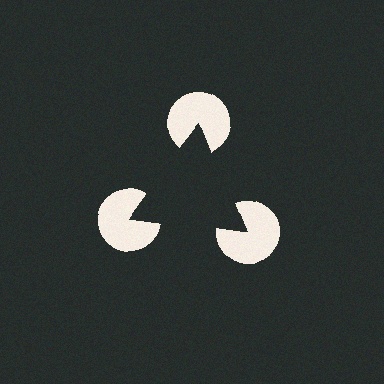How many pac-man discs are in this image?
There are 3 — one at each vertex of the illusory triangle.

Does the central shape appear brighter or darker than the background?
It typically appears slightly darker than the background, even though no actual brightness change is drawn.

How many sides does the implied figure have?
3 sides.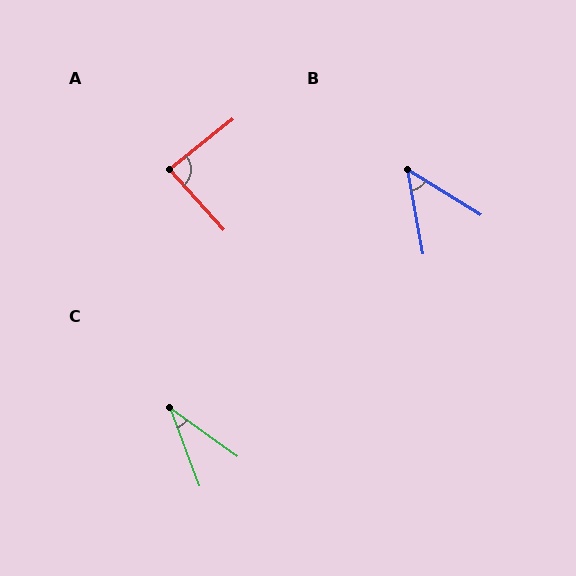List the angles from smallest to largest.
C (34°), B (47°), A (86°).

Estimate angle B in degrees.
Approximately 47 degrees.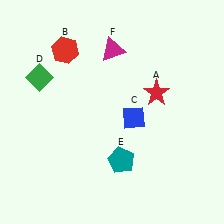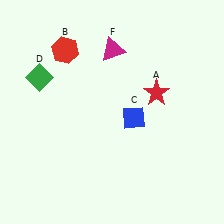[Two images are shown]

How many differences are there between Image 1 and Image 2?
There is 1 difference between the two images.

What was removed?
The teal pentagon (E) was removed in Image 2.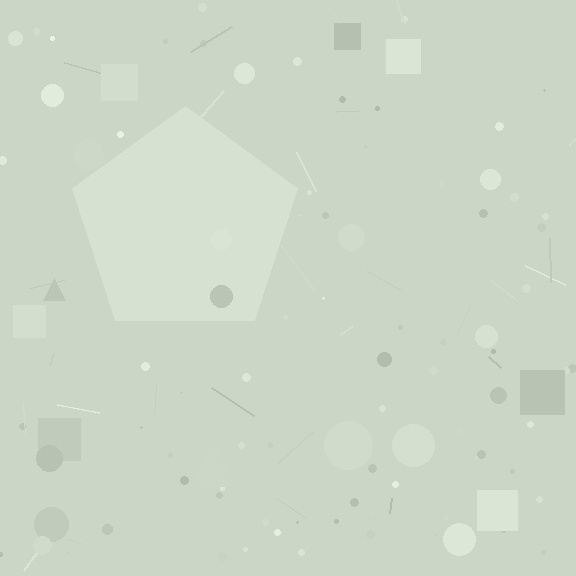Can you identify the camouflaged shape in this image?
The camouflaged shape is a pentagon.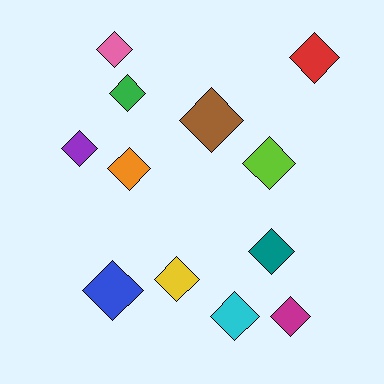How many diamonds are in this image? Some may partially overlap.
There are 12 diamonds.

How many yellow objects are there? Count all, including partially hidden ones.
There is 1 yellow object.